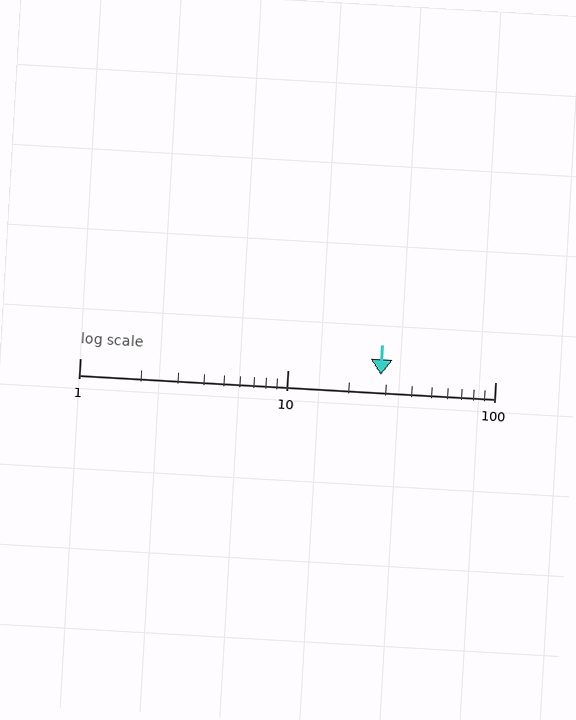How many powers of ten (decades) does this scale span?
The scale spans 2 decades, from 1 to 100.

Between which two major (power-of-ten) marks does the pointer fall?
The pointer is between 10 and 100.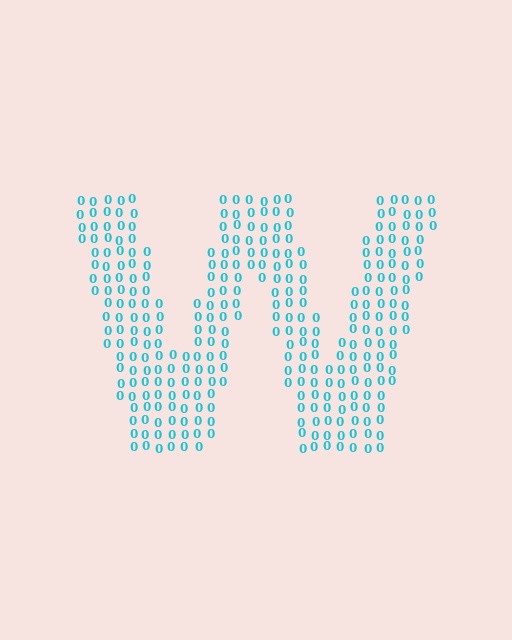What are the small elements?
The small elements are digit 0's.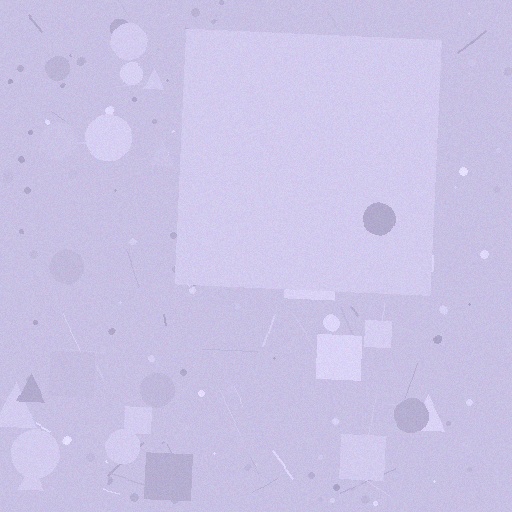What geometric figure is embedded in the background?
A square is embedded in the background.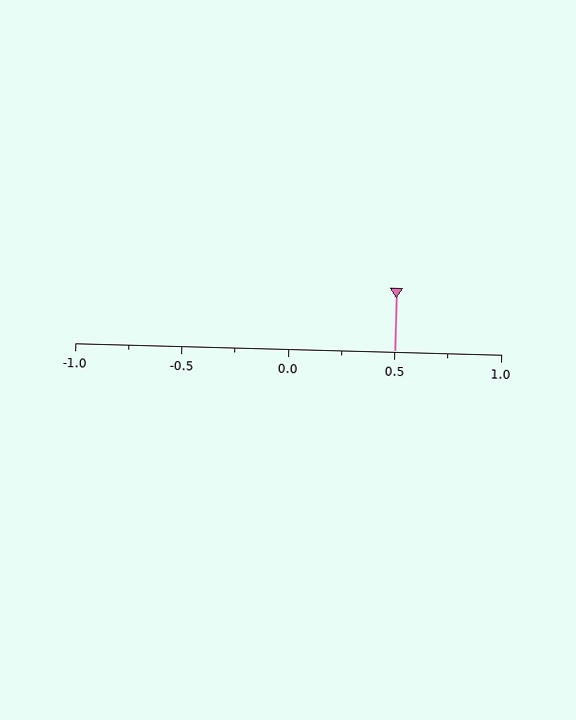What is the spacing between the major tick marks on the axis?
The major ticks are spaced 0.5 apart.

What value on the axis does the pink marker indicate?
The marker indicates approximately 0.5.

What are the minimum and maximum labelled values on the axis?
The axis runs from -1.0 to 1.0.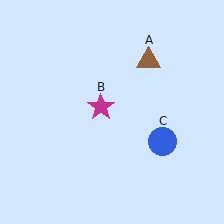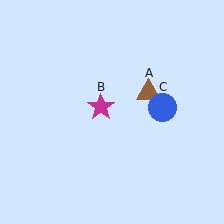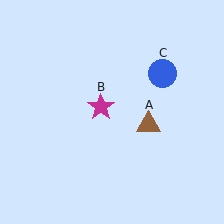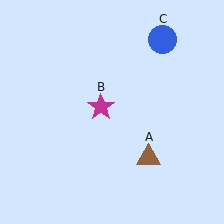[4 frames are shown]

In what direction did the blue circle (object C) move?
The blue circle (object C) moved up.